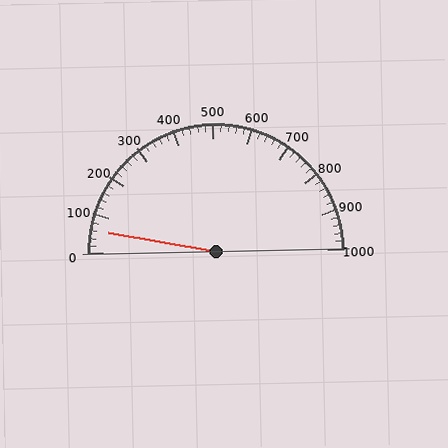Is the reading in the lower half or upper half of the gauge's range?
The reading is in the lower half of the range (0 to 1000).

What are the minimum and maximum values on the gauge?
The gauge ranges from 0 to 1000.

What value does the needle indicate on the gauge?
The needle indicates approximately 60.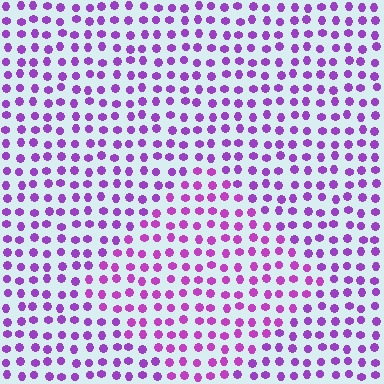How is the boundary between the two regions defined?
The boundary is defined purely by a slight shift in hue (about 19 degrees). Spacing, size, and orientation are identical on both sides.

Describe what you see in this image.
The image is filled with small purple elements in a uniform arrangement. A diamond-shaped region is visible where the elements are tinted to a slightly different hue, forming a subtle color boundary.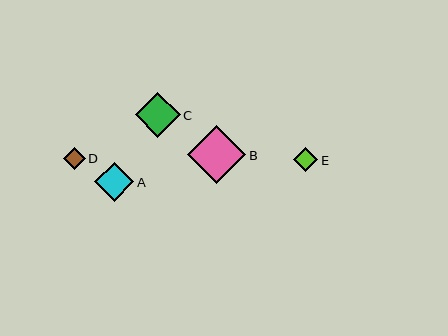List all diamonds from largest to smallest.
From largest to smallest: B, C, A, E, D.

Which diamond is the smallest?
Diamond D is the smallest with a size of approximately 22 pixels.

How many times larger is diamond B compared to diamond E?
Diamond B is approximately 2.4 times the size of diamond E.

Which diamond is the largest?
Diamond B is the largest with a size of approximately 58 pixels.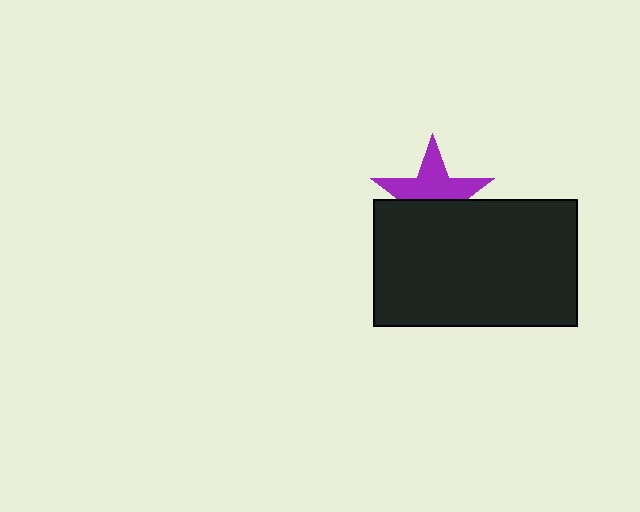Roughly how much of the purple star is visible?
About half of it is visible (roughly 56%).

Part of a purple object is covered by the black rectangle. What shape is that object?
It is a star.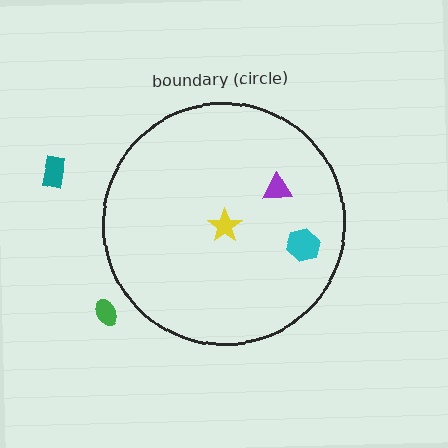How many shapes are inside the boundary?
3 inside, 2 outside.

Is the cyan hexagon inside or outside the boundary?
Inside.